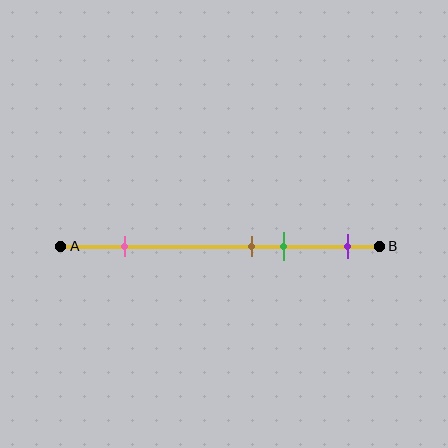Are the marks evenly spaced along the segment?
No, the marks are not evenly spaced.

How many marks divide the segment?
There are 4 marks dividing the segment.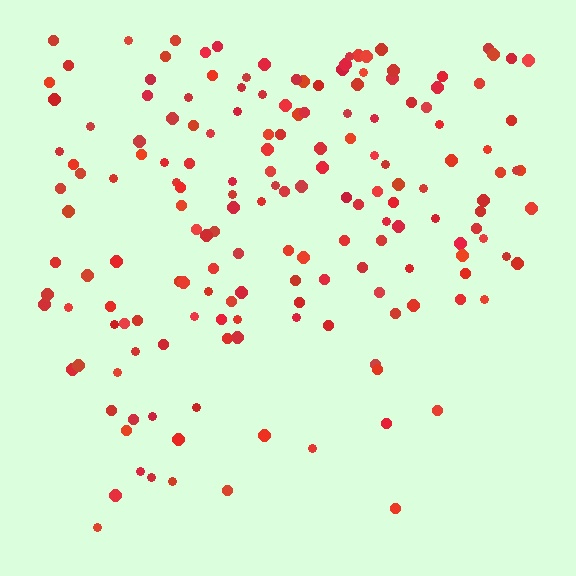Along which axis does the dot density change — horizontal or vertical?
Vertical.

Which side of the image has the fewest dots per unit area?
The bottom.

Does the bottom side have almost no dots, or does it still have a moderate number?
Still a moderate number, just noticeably fewer than the top.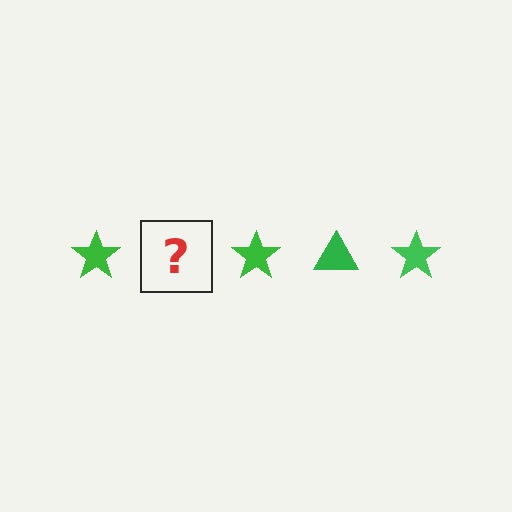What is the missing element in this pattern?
The missing element is a green triangle.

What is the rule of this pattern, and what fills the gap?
The rule is that the pattern cycles through star, triangle shapes in green. The gap should be filled with a green triangle.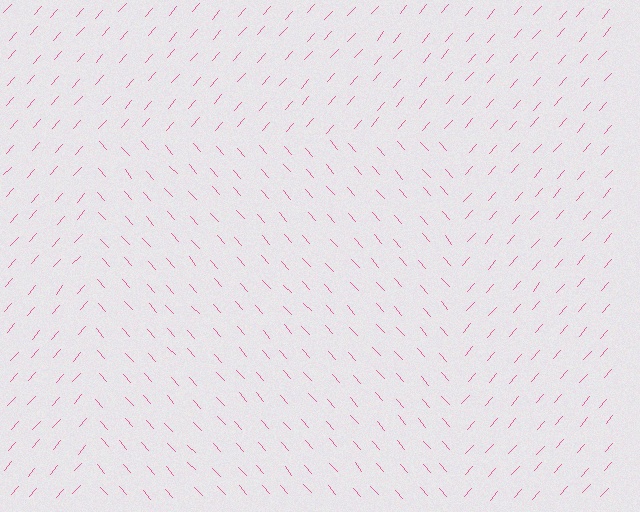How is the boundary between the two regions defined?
The boundary is defined purely by a change in line orientation (approximately 83 degrees difference). All lines are the same color and thickness.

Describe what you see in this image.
The image is filled with small pink line segments. A rectangle region in the image has lines oriented differently from the surrounding lines, creating a visible texture boundary.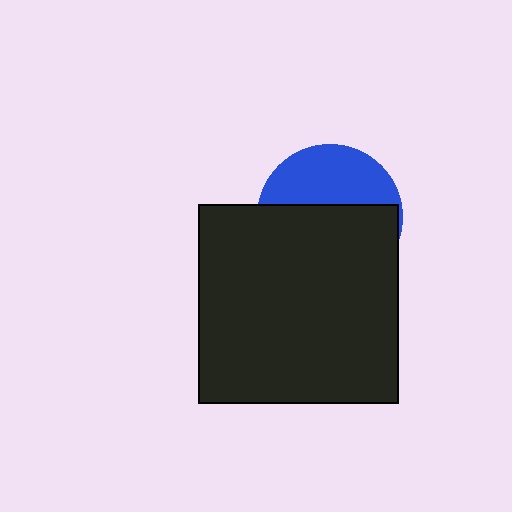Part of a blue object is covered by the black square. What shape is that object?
It is a circle.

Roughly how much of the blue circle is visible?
A small part of it is visible (roughly 39%).